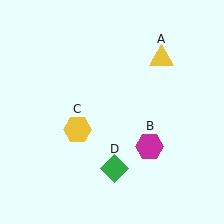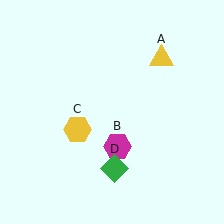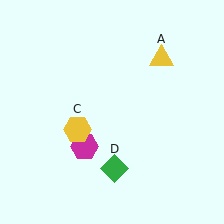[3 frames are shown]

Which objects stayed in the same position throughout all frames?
Yellow triangle (object A) and yellow hexagon (object C) and green diamond (object D) remained stationary.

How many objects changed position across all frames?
1 object changed position: magenta hexagon (object B).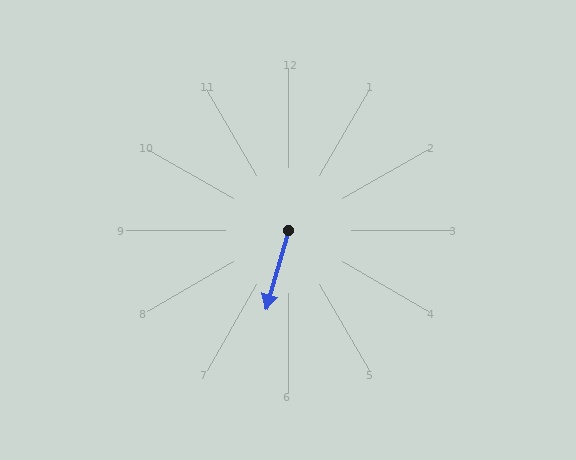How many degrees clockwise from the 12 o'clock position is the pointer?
Approximately 196 degrees.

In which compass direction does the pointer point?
South.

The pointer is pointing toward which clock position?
Roughly 7 o'clock.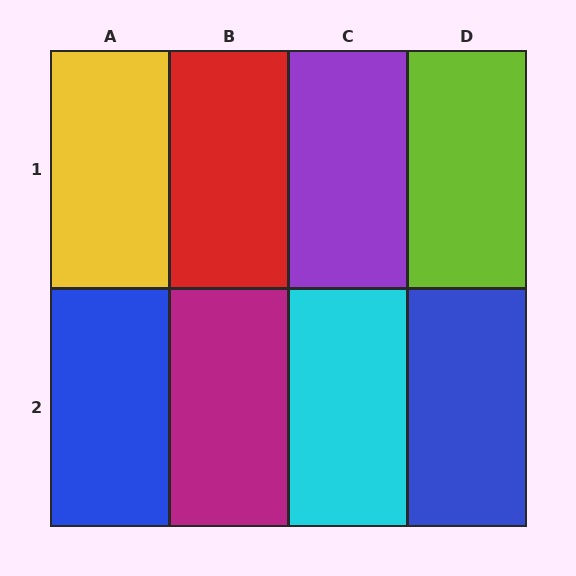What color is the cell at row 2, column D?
Blue.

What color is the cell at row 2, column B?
Magenta.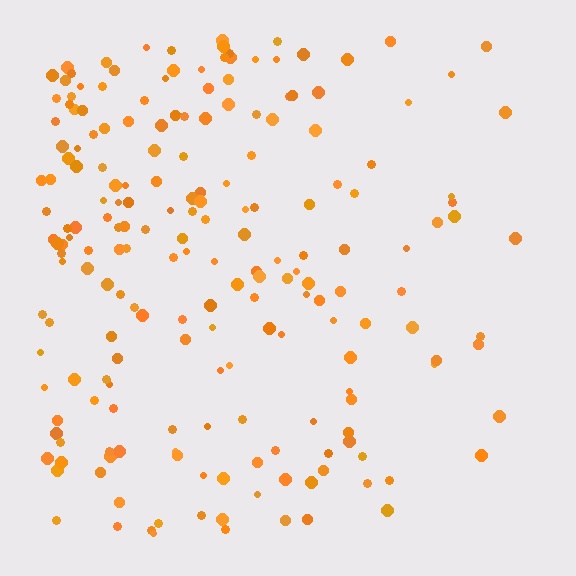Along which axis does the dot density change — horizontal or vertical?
Horizontal.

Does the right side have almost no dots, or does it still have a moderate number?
Still a moderate number, just noticeably fewer than the left.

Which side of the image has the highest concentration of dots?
The left.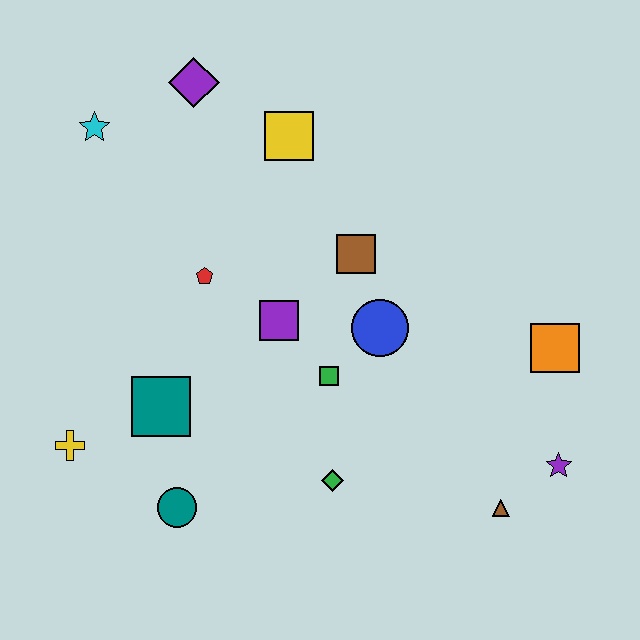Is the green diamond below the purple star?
Yes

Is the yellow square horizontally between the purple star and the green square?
No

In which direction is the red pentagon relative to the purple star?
The red pentagon is to the left of the purple star.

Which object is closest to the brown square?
The blue circle is closest to the brown square.